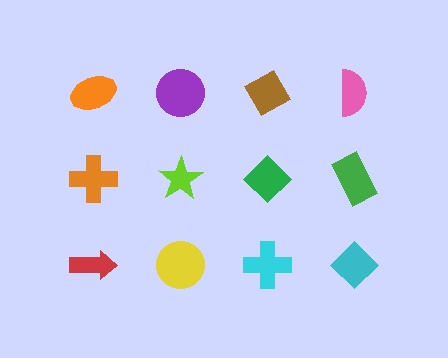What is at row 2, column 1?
An orange cross.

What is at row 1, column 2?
A purple circle.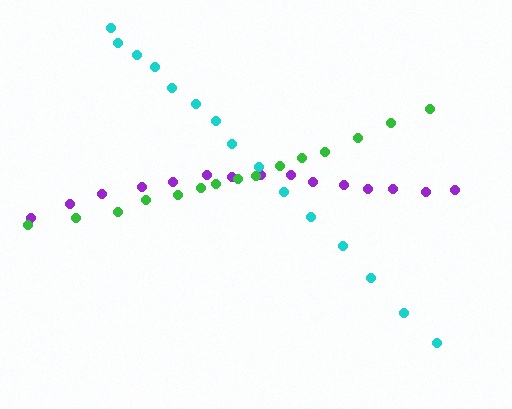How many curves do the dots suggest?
There are 3 distinct paths.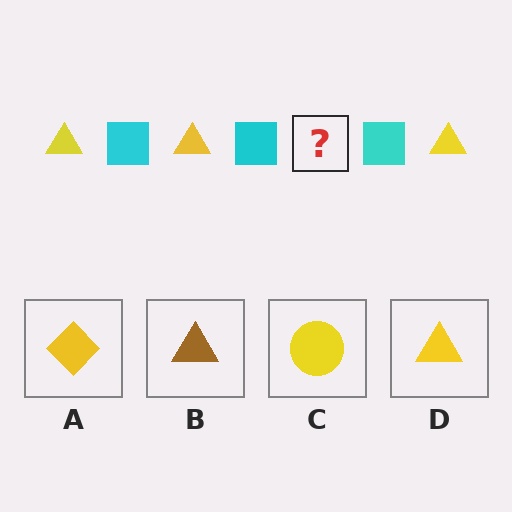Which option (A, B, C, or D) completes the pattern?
D.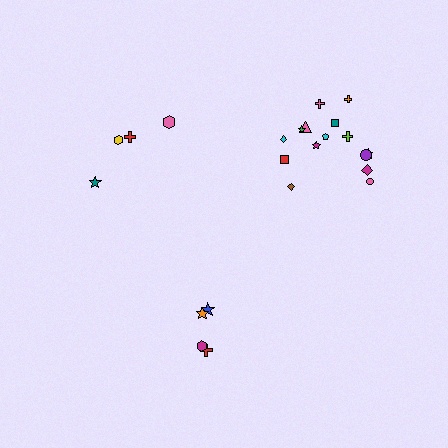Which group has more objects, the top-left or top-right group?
The top-right group.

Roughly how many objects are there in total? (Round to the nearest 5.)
Roughly 25 objects in total.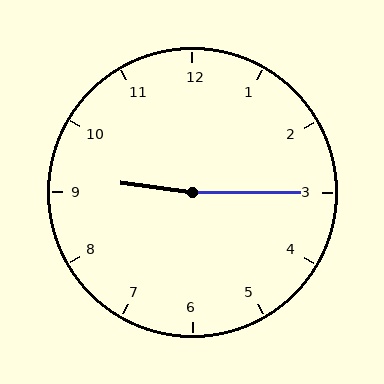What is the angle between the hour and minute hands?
Approximately 172 degrees.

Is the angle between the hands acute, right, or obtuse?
It is obtuse.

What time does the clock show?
9:15.